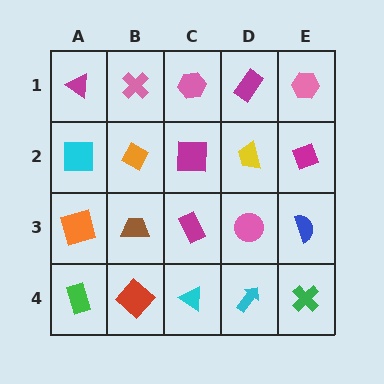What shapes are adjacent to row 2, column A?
A magenta triangle (row 1, column A), an orange square (row 3, column A), an orange diamond (row 2, column B).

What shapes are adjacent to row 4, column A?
An orange square (row 3, column A), a red diamond (row 4, column B).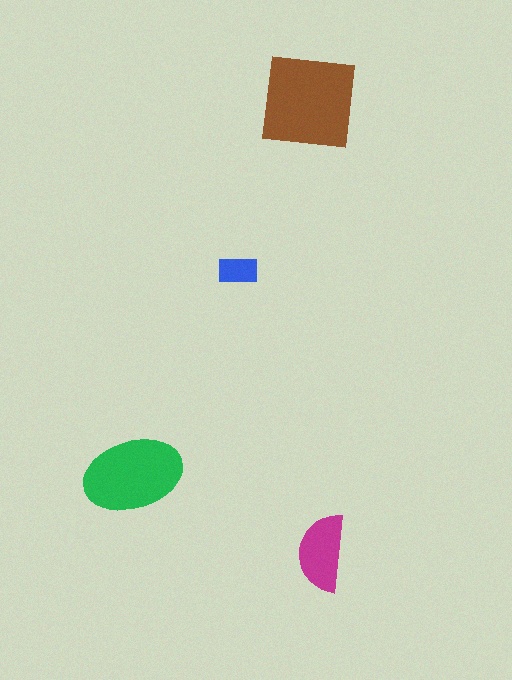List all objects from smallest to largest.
The blue rectangle, the magenta semicircle, the green ellipse, the brown square.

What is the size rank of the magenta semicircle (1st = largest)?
3rd.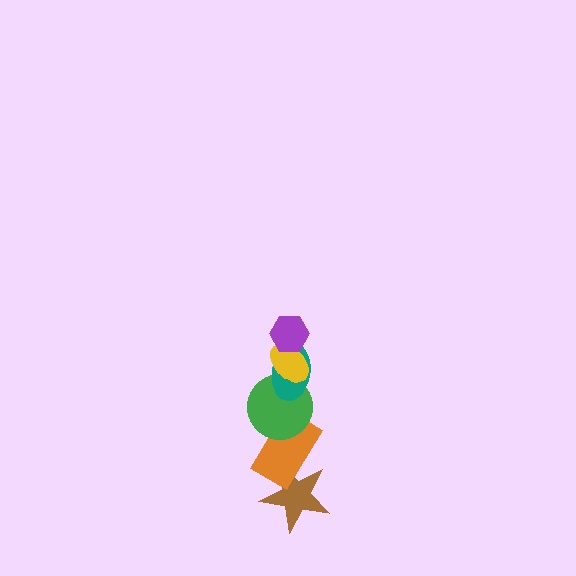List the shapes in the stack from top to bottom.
From top to bottom: the purple hexagon, the yellow ellipse, the teal ellipse, the green circle, the orange rectangle, the brown star.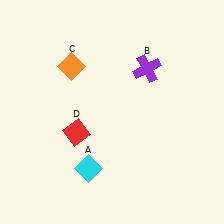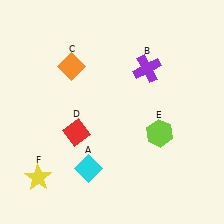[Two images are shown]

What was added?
A lime hexagon (E), a yellow star (F) were added in Image 2.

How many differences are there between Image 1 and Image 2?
There are 2 differences between the two images.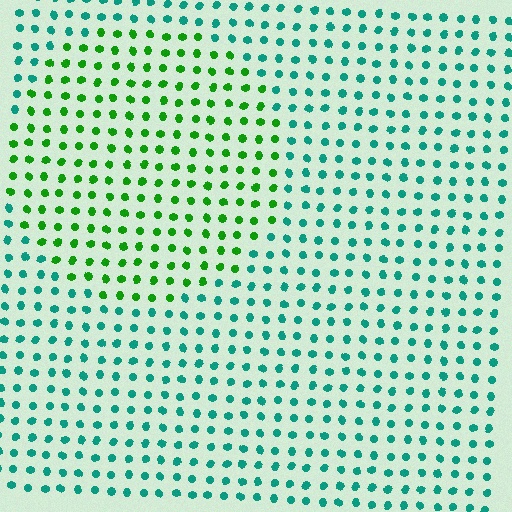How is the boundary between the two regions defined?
The boundary is defined purely by a slight shift in hue (about 50 degrees). Spacing, size, and orientation are identical on both sides.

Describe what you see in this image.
The image is filled with small teal elements in a uniform arrangement. A circle-shaped region is visible where the elements are tinted to a slightly different hue, forming a subtle color boundary.